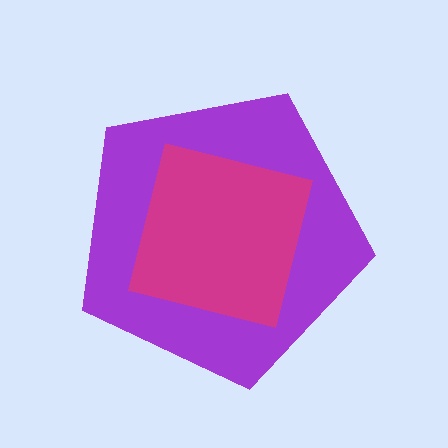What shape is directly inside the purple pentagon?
The magenta square.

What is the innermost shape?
The magenta square.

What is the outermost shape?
The purple pentagon.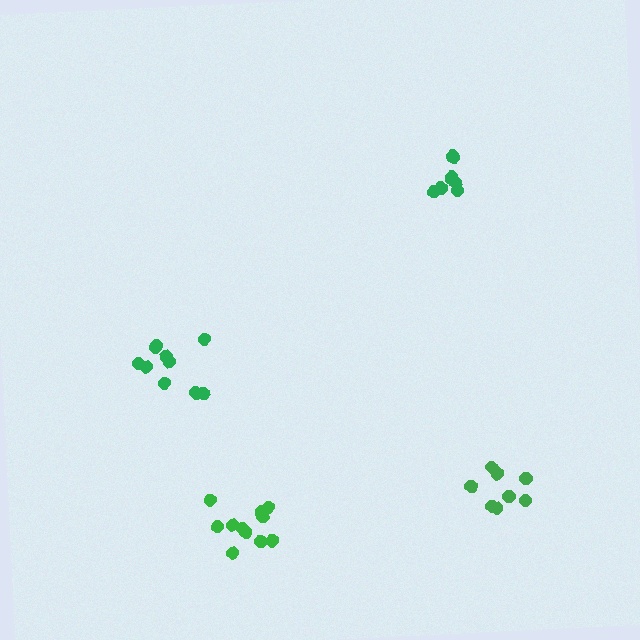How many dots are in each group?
Group 1: 8 dots, Group 2: 8 dots, Group 3: 11 dots, Group 4: 10 dots (37 total).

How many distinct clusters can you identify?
There are 4 distinct clusters.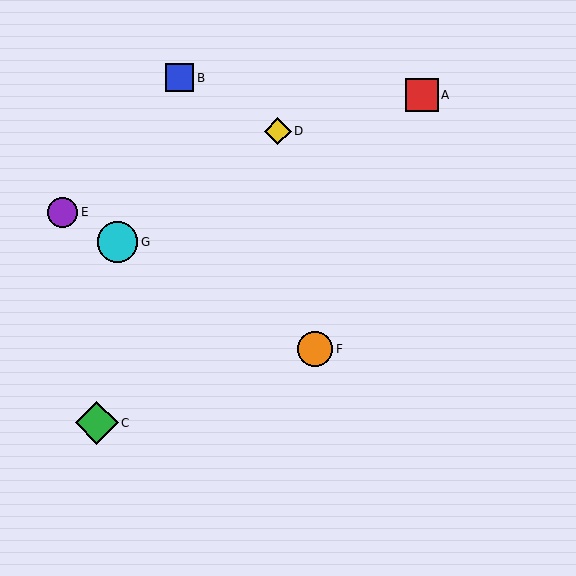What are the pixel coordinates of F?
Object F is at (315, 349).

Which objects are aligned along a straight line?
Objects E, F, G are aligned along a straight line.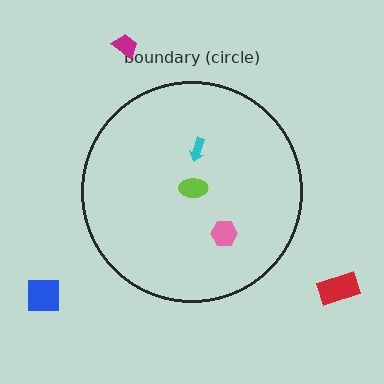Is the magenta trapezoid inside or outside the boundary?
Outside.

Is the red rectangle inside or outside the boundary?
Outside.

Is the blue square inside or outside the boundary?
Outside.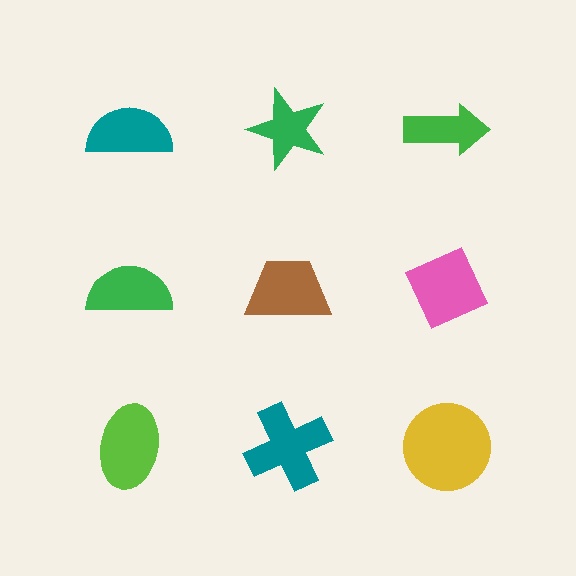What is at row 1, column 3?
A green arrow.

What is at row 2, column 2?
A brown trapezoid.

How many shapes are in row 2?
3 shapes.